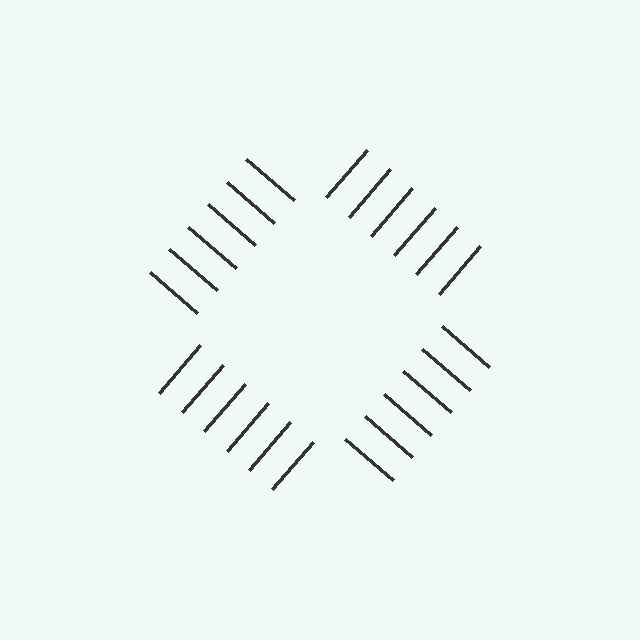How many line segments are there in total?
24 — 6 along each of the 4 edges.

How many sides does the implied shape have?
4 sides — the line-ends trace a square.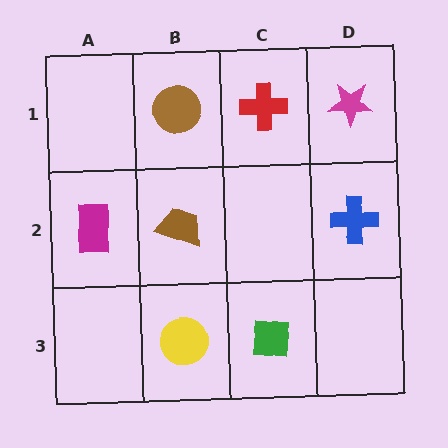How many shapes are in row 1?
3 shapes.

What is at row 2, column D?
A blue cross.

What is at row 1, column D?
A magenta star.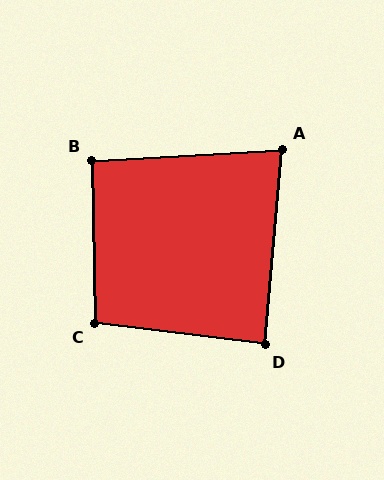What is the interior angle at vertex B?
Approximately 92 degrees (approximately right).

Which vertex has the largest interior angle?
C, at approximately 98 degrees.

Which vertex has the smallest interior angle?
A, at approximately 82 degrees.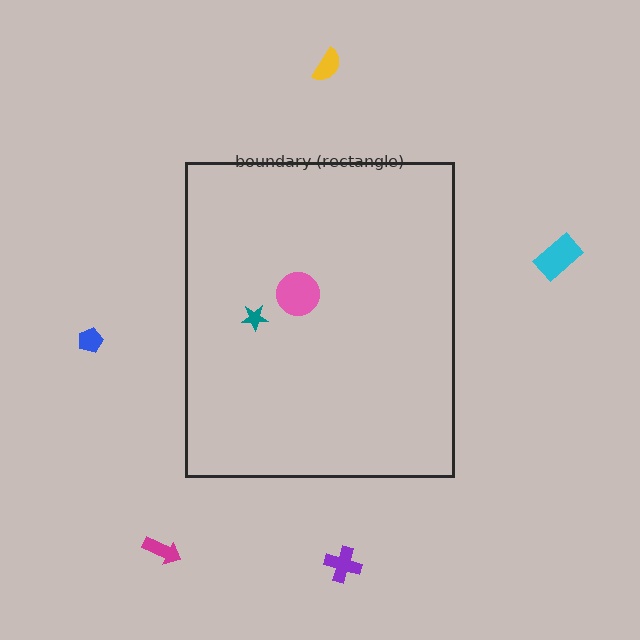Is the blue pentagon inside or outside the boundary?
Outside.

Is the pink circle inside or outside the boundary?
Inside.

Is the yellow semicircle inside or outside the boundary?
Outside.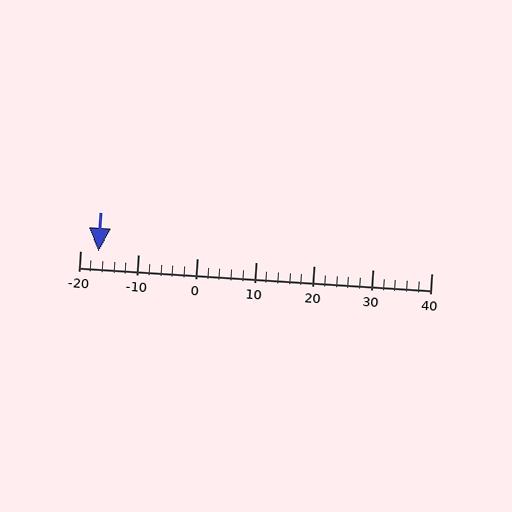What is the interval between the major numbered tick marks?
The major tick marks are spaced 10 units apart.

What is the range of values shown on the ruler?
The ruler shows values from -20 to 40.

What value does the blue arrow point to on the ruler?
The blue arrow points to approximately -17.